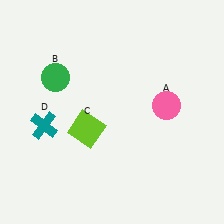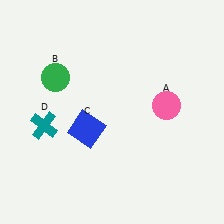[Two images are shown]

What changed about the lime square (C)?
In Image 1, C is lime. In Image 2, it changed to blue.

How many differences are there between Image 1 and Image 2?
There is 1 difference between the two images.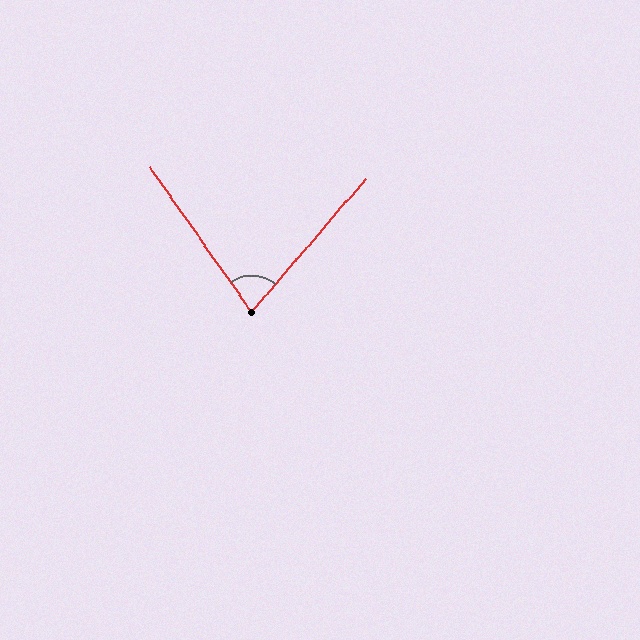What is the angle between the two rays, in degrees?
Approximately 76 degrees.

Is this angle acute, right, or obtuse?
It is acute.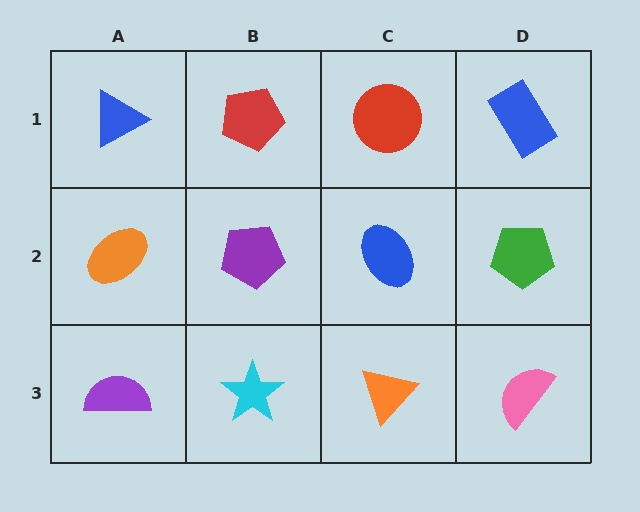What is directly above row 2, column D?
A blue rectangle.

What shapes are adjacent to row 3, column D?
A green pentagon (row 2, column D), an orange triangle (row 3, column C).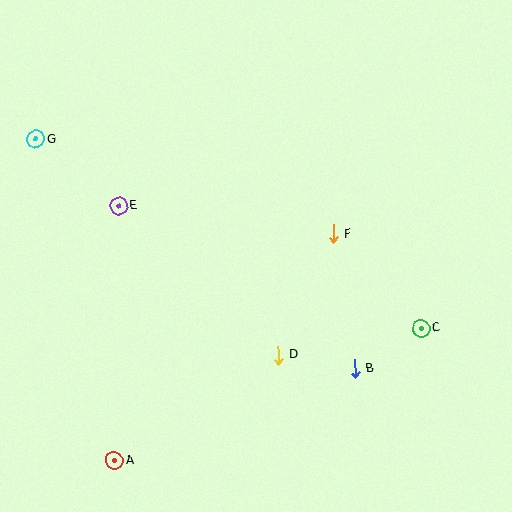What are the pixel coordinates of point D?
Point D is at (278, 355).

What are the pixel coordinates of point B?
Point B is at (355, 368).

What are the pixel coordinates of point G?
Point G is at (36, 139).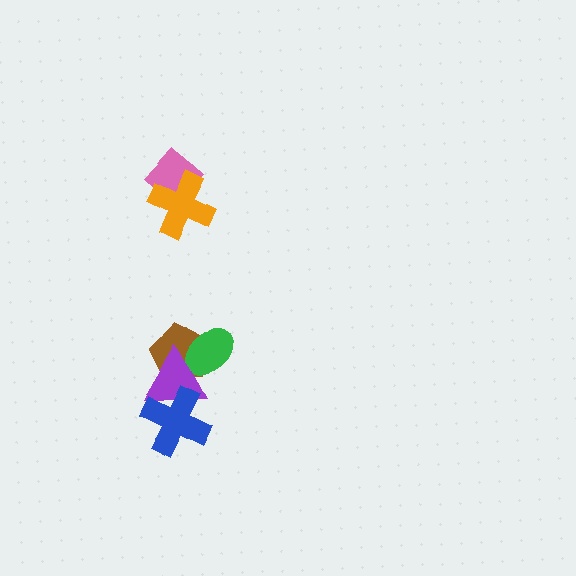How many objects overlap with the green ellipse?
2 objects overlap with the green ellipse.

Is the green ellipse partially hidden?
Yes, it is partially covered by another shape.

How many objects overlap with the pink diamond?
1 object overlaps with the pink diamond.